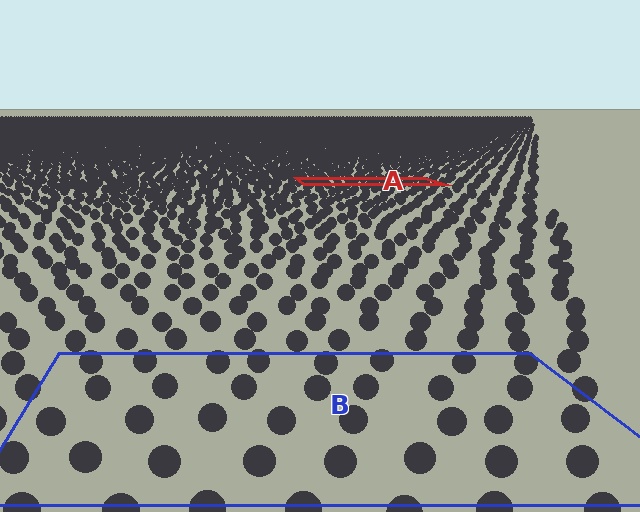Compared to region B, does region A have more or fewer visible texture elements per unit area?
Region A has more texture elements per unit area — they are packed more densely because it is farther away.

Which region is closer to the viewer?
Region B is closer. The texture elements there are larger and more spread out.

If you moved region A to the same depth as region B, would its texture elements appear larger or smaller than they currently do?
They would appear larger. At a closer depth, the same texture elements are projected at a bigger on-screen size.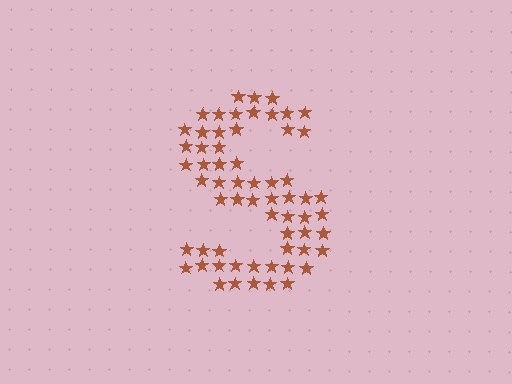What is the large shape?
The large shape is the letter S.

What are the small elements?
The small elements are stars.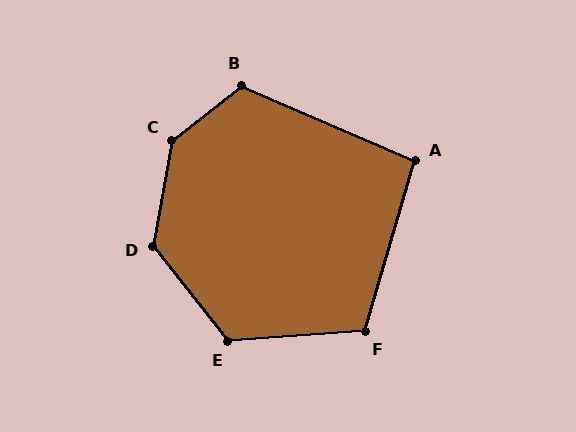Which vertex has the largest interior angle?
C, at approximately 138 degrees.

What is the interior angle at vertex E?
Approximately 124 degrees (obtuse).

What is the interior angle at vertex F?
Approximately 110 degrees (obtuse).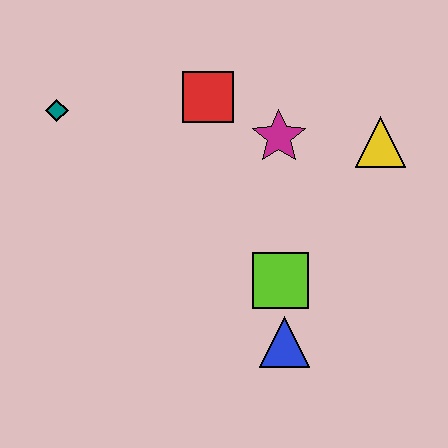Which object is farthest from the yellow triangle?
The teal diamond is farthest from the yellow triangle.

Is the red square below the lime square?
No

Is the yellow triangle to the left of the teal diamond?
No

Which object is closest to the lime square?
The blue triangle is closest to the lime square.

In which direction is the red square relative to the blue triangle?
The red square is above the blue triangle.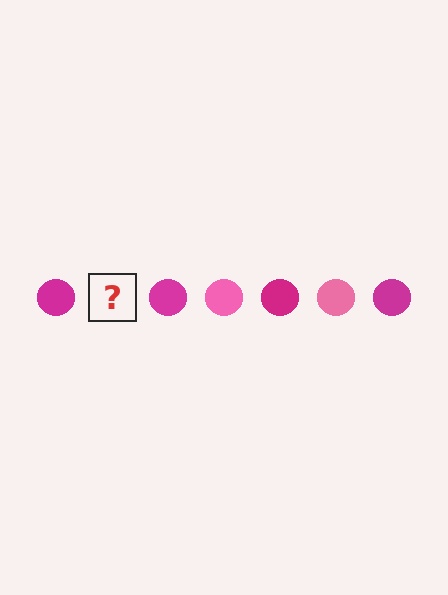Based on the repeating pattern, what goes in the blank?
The blank should be a pink circle.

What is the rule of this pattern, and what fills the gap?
The rule is that the pattern cycles through magenta, pink circles. The gap should be filled with a pink circle.